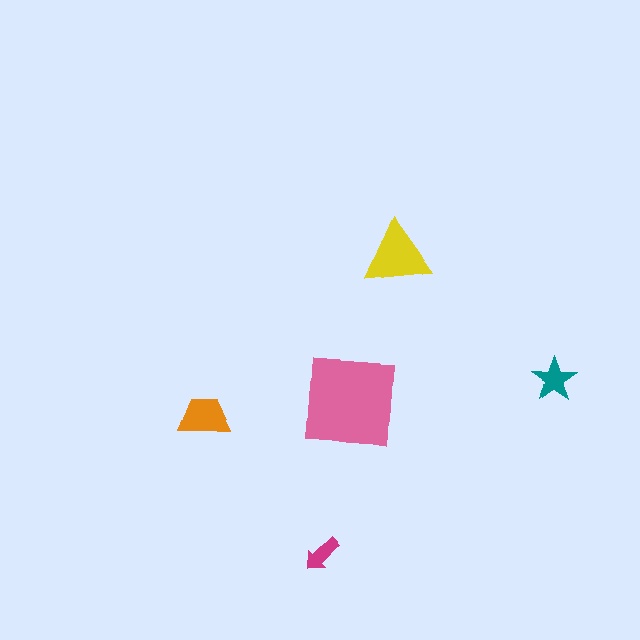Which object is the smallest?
The magenta arrow.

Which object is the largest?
The pink square.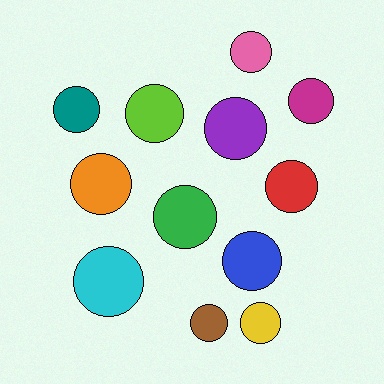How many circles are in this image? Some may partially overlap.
There are 12 circles.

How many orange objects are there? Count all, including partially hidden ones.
There is 1 orange object.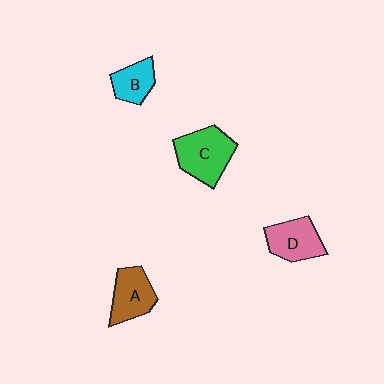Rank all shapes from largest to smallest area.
From largest to smallest: C (green), D (pink), A (brown), B (cyan).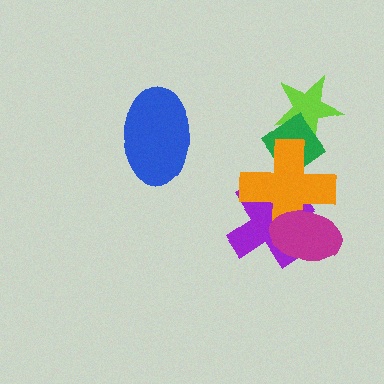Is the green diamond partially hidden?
Yes, it is partially covered by another shape.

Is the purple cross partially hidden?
Yes, it is partially covered by another shape.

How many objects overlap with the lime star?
1 object overlaps with the lime star.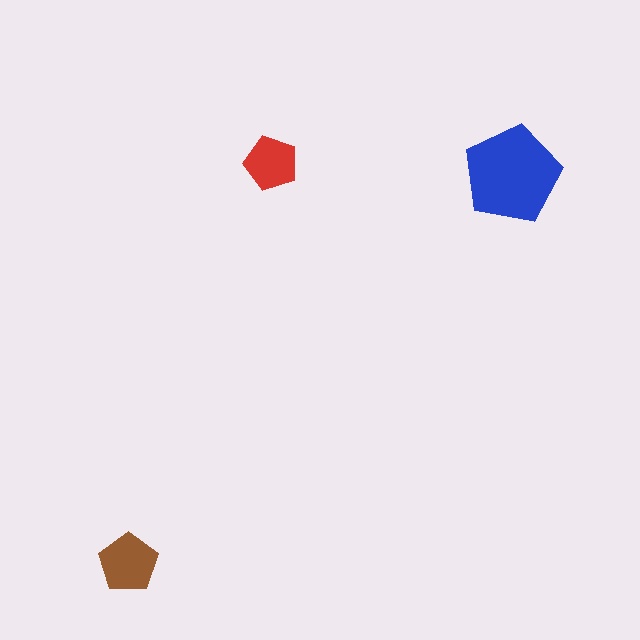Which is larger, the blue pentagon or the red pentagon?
The blue one.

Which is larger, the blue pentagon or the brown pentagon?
The blue one.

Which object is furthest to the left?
The brown pentagon is leftmost.